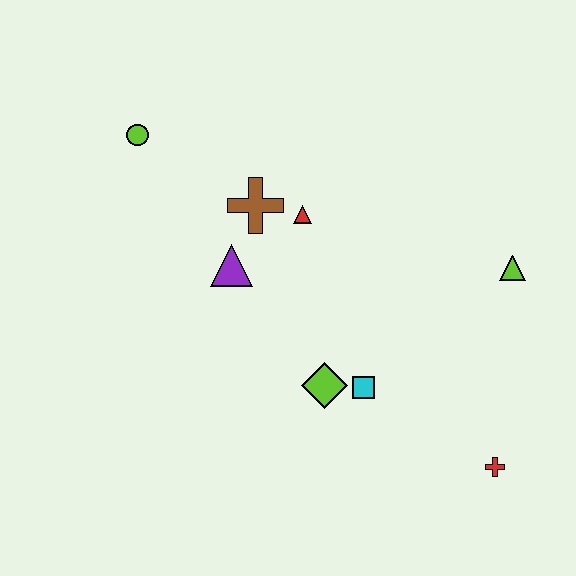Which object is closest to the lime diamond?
The cyan square is closest to the lime diamond.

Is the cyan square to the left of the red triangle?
No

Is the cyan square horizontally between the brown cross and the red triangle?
No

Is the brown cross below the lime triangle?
No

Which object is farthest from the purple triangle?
The red cross is farthest from the purple triangle.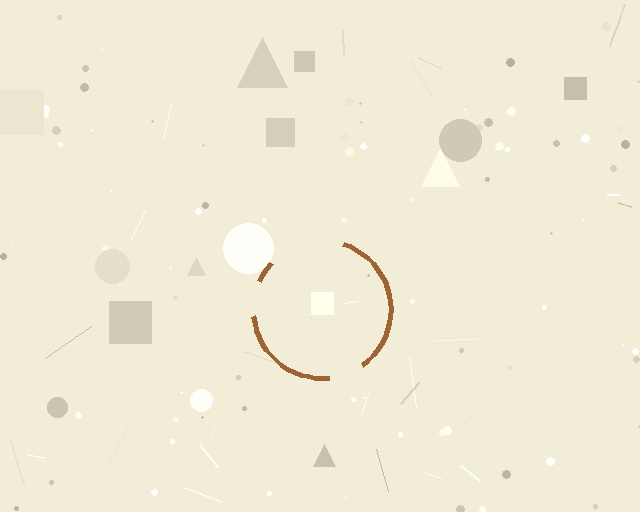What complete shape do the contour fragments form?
The contour fragments form a circle.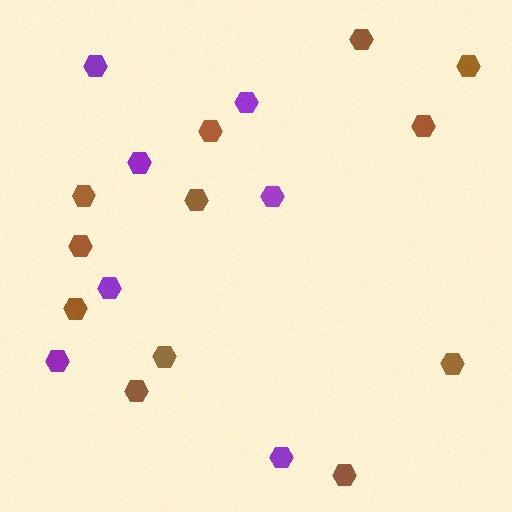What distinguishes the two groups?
There are 2 groups: one group of brown hexagons (12) and one group of purple hexagons (7).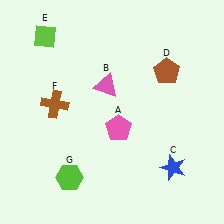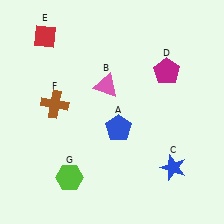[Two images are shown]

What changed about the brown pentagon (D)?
In Image 1, D is brown. In Image 2, it changed to magenta.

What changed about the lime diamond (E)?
In Image 1, E is lime. In Image 2, it changed to red.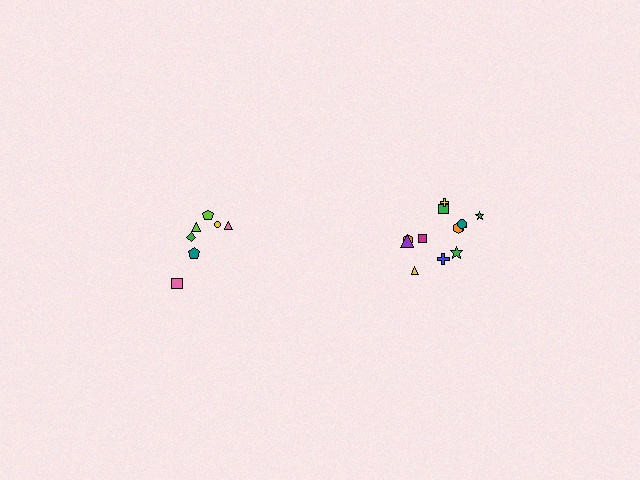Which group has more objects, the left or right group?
The right group.